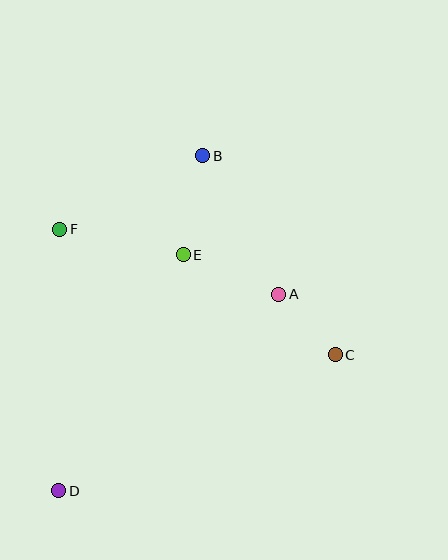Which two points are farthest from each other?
Points B and D are farthest from each other.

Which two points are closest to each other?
Points A and C are closest to each other.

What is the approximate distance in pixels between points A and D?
The distance between A and D is approximately 295 pixels.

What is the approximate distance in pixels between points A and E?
The distance between A and E is approximately 103 pixels.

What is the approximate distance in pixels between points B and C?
The distance between B and C is approximately 239 pixels.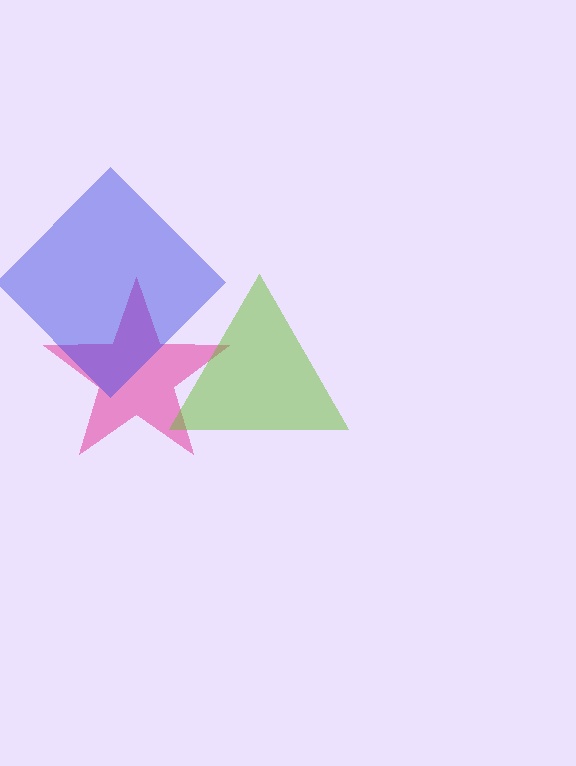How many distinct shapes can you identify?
There are 3 distinct shapes: a pink star, a lime triangle, a blue diamond.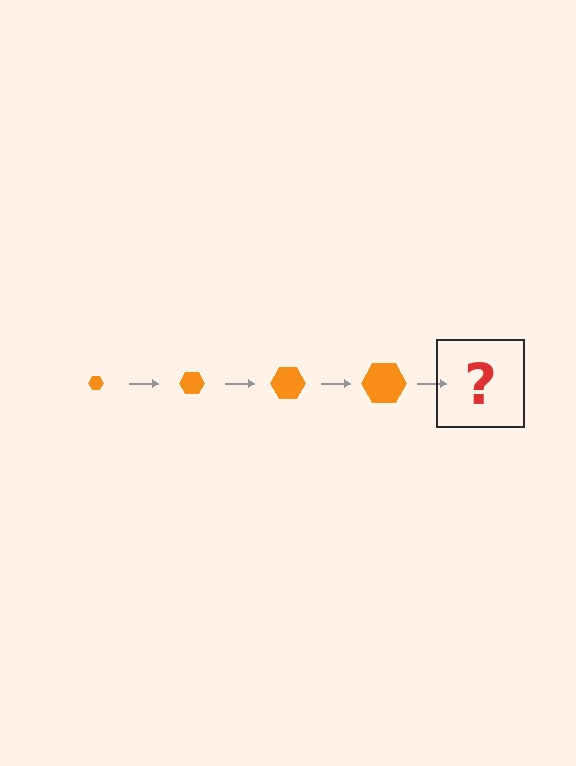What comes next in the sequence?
The next element should be an orange hexagon, larger than the previous one.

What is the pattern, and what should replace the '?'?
The pattern is that the hexagon gets progressively larger each step. The '?' should be an orange hexagon, larger than the previous one.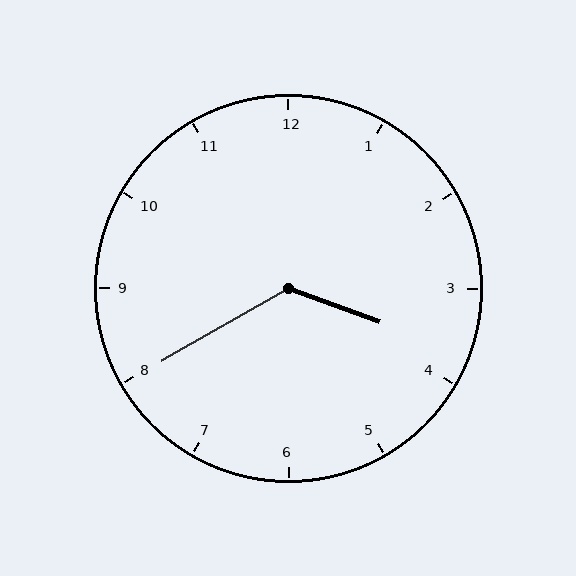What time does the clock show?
3:40.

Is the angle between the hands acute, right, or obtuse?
It is obtuse.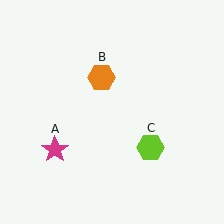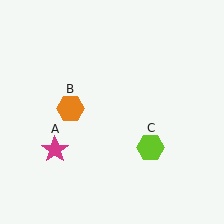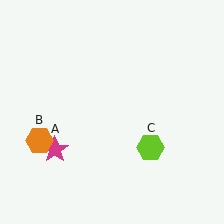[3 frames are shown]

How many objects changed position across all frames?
1 object changed position: orange hexagon (object B).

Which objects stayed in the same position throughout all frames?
Magenta star (object A) and lime hexagon (object C) remained stationary.